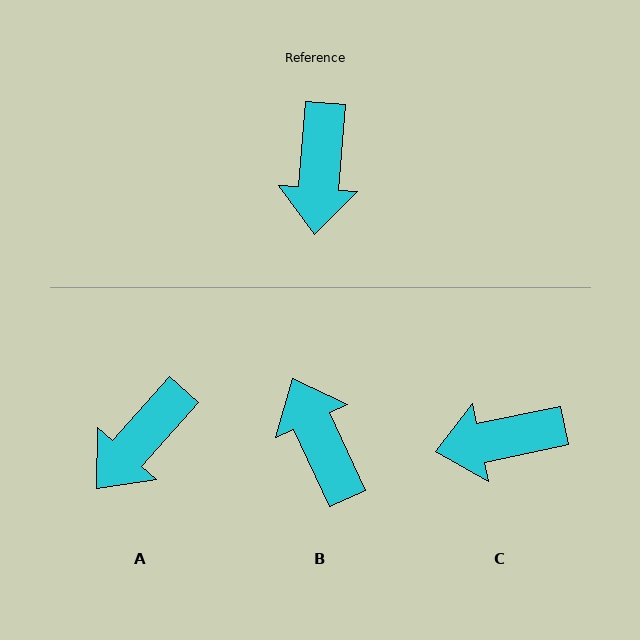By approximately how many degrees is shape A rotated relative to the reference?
Approximately 37 degrees clockwise.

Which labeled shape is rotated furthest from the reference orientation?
B, about 150 degrees away.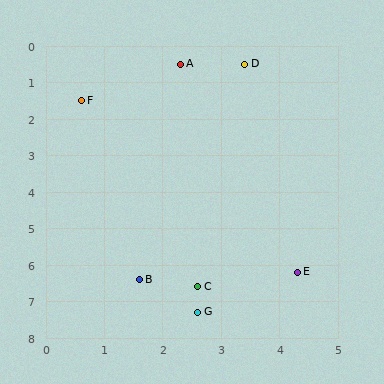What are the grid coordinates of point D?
Point D is at approximately (3.4, 0.5).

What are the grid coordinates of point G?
Point G is at approximately (2.6, 7.3).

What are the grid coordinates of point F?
Point F is at approximately (0.6, 1.5).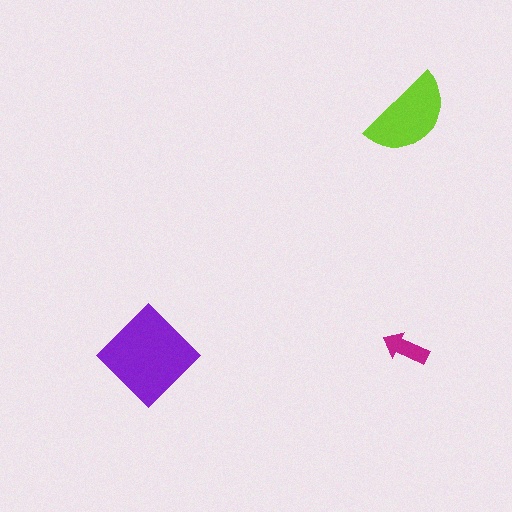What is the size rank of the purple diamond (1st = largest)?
1st.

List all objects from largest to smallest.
The purple diamond, the lime semicircle, the magenta arrow.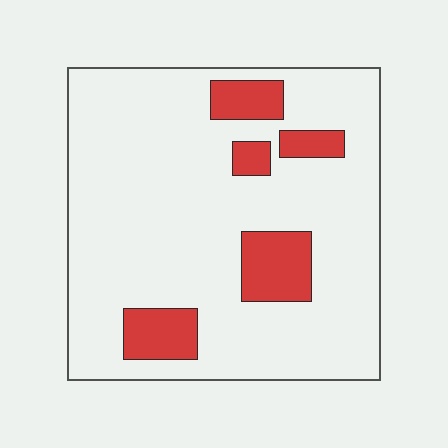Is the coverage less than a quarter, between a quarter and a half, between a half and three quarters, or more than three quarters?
Less than a quarter.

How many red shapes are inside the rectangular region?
5.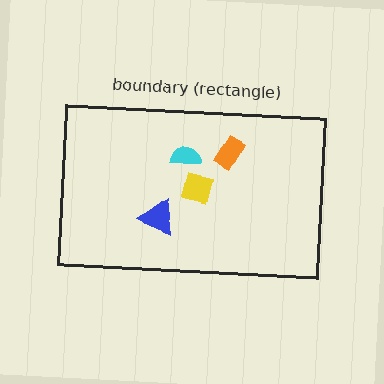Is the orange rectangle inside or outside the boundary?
Inside.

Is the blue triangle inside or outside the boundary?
Inside.